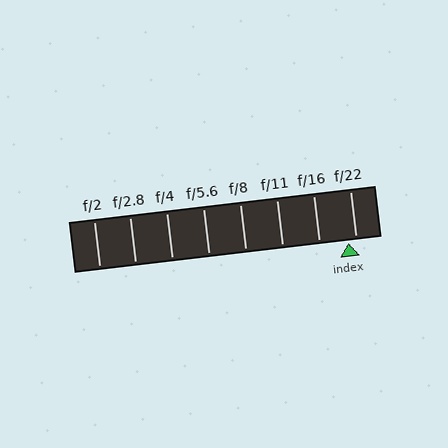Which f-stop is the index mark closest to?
The index mark is closest to f/22.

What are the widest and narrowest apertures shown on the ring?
The widest aperture shown is f/2 and the narrowest is f/22.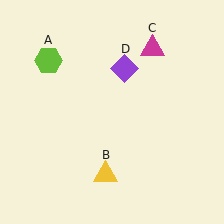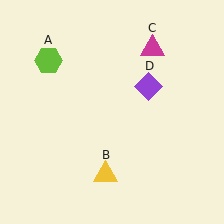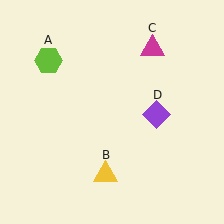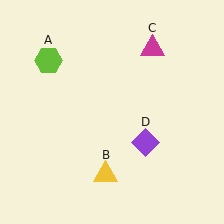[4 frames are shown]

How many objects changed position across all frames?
1 object changed position: purple diamond (object D).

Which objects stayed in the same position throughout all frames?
Lime hexagon (object A) and yellow triangle (object B) and magenta triangle (object C) remained stationary.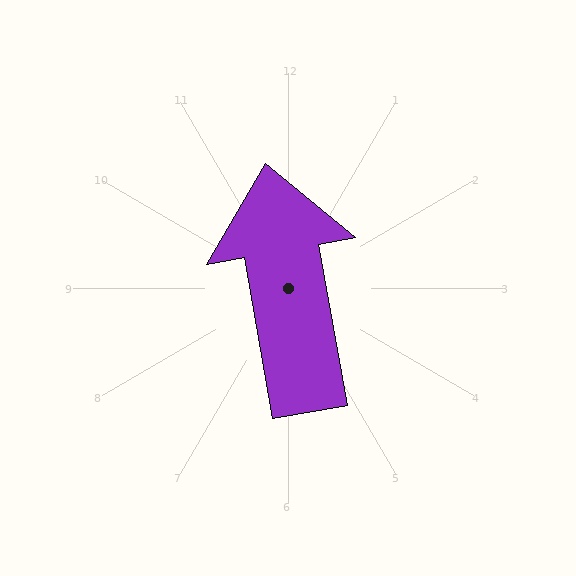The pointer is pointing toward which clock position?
Roughly 12 o'clock.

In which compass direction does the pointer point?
North.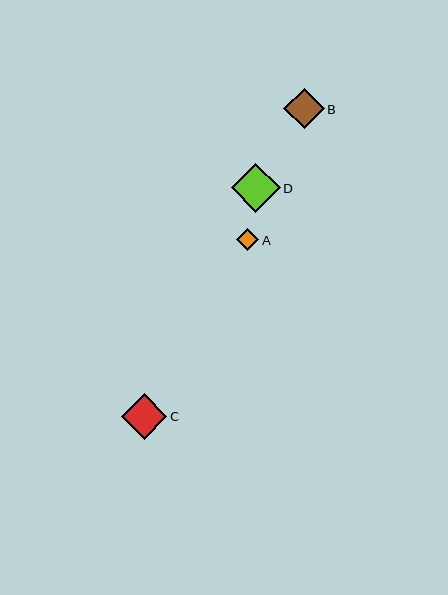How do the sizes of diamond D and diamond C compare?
Diamond D and diamond C are approximately the same size.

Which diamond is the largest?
Diamond D is the largest with a size of approximately 49 pixels.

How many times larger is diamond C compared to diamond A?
Diamond C is approximately 2.1 times the size of diamond A.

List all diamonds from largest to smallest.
From largest to smallest: D, C, B, A.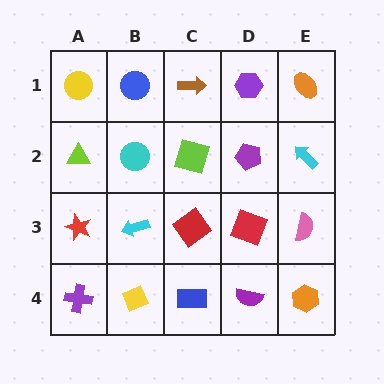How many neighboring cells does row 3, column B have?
4.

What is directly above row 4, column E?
A pink semicircle.